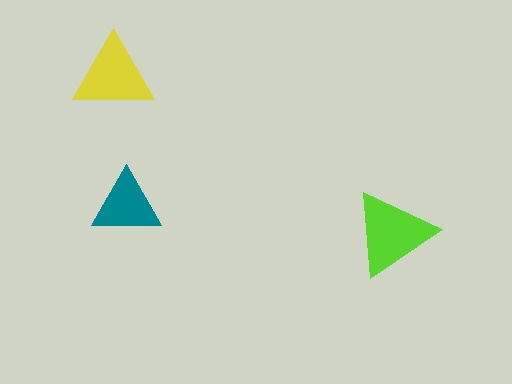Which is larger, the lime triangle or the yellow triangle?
The lime one.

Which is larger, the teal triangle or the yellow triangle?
The yellow one.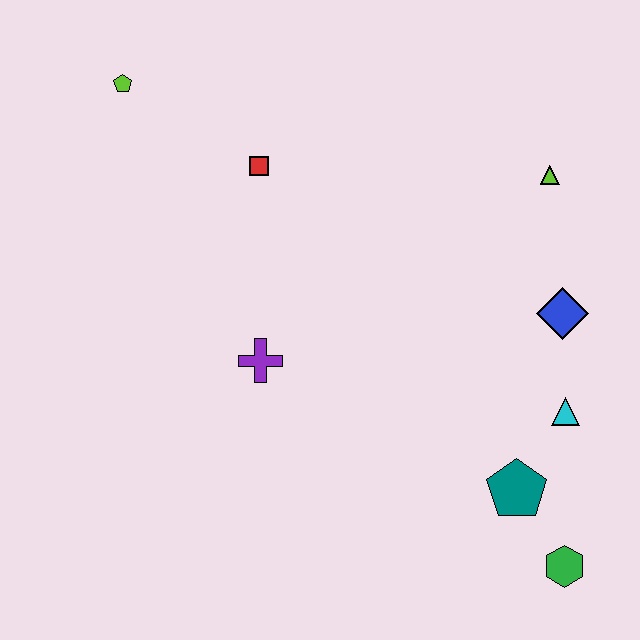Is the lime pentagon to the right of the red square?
No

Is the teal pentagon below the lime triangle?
Yes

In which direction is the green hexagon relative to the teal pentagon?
The green hexagon is below the teal pentagon.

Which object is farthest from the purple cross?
The green hexagon is farthest from the purple cross.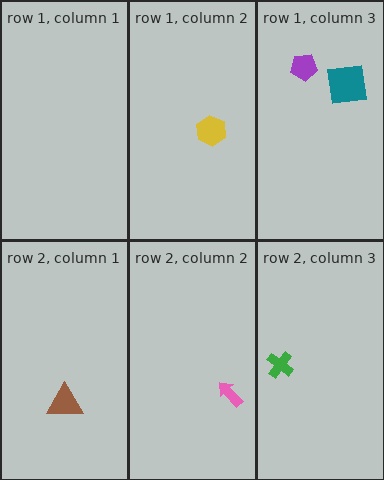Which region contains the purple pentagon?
The row 1, column 3 region.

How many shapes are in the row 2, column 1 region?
1.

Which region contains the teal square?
The row 1, column 3 region.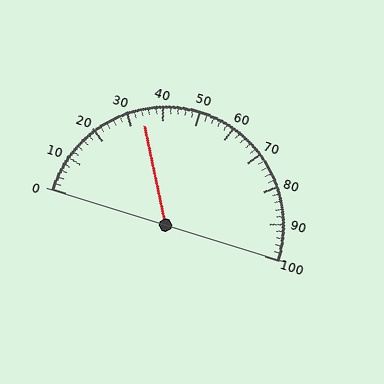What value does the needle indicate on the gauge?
The needle indicates approximately 34.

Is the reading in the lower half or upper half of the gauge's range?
The reading is in the lower half of the range (0 to 100).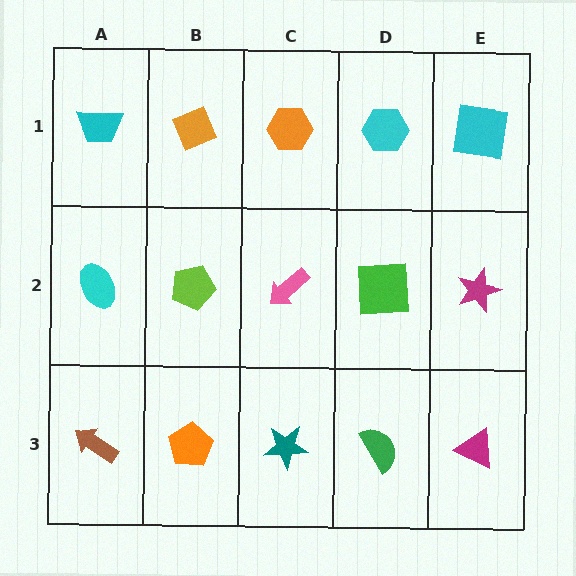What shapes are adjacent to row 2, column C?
An orange hexagon (row 1, column C), a teal star (row 3, column C), a lime pentagon (row 2, column B), a green square (row 2, column D).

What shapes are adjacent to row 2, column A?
A cyan trapezoid (row 1, column A), a brown arrow (row 3, column A), a lime pentagon (row 2, column B).